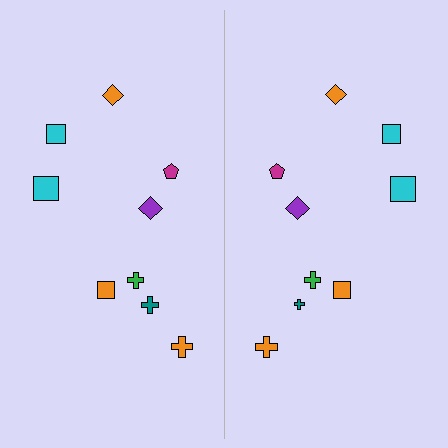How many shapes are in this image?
There are 18 shapes in this image.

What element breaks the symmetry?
The teal cross on the right side has a different size than its mirror counterpart.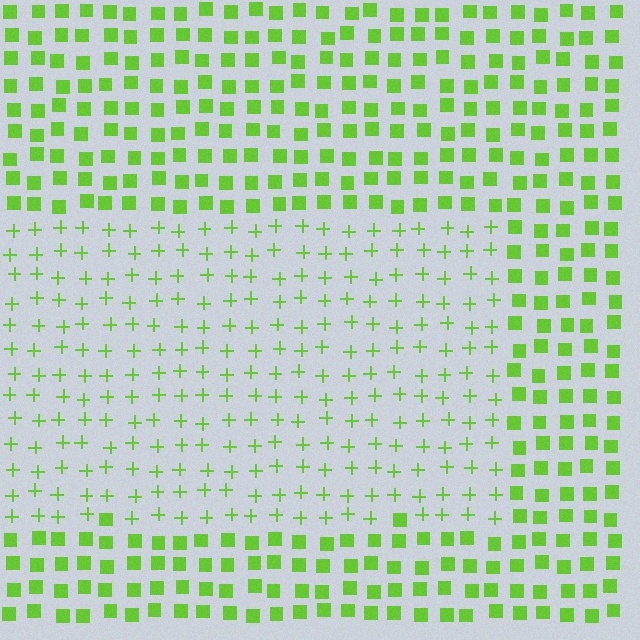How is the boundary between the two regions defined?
The boundary is defined by a change in element shape: plus signs inside vs. squares outside. All elements share the same color and spacing.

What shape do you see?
I see a rectangle.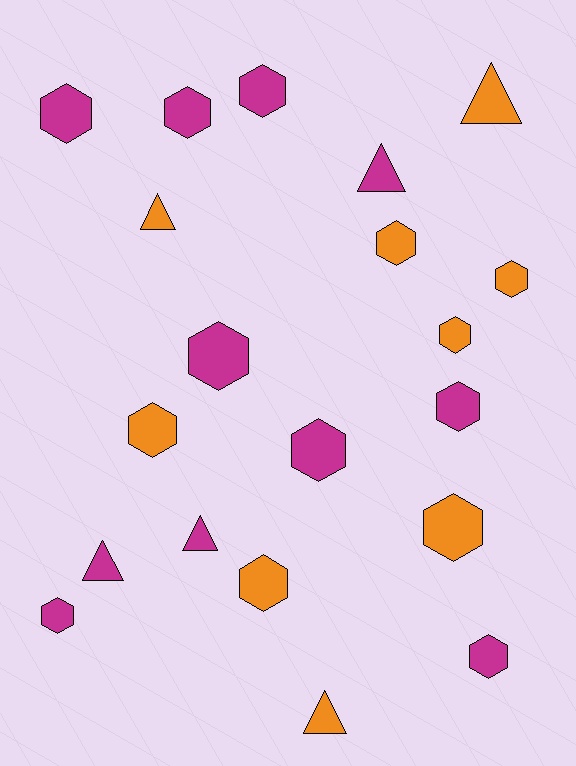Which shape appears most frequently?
Hexagon, with 14 objects.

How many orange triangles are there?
There are 3 orange triangles.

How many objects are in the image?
There are 20 objects.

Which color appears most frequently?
Magenta, with 11 objects.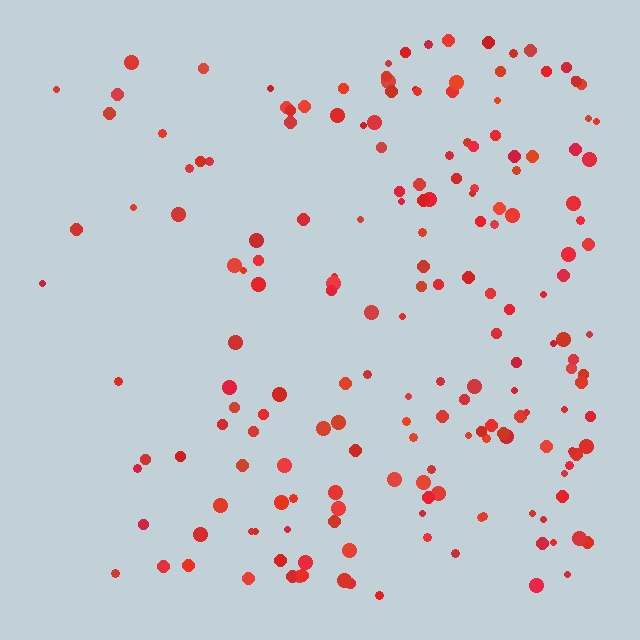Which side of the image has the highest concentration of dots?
The right.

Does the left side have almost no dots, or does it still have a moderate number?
Still a moderate number, just noticeably fewer than the right.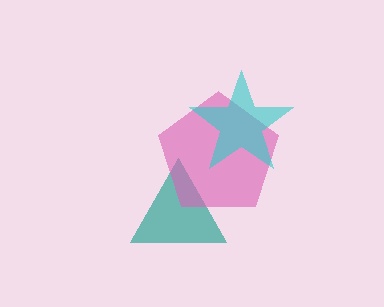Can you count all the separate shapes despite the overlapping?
Yes, there are 3 separate shapes.